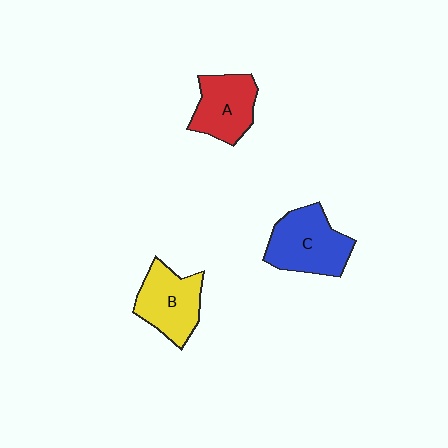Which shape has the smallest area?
Shape A (red).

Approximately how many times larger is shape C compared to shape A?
Approximately 1.2 times.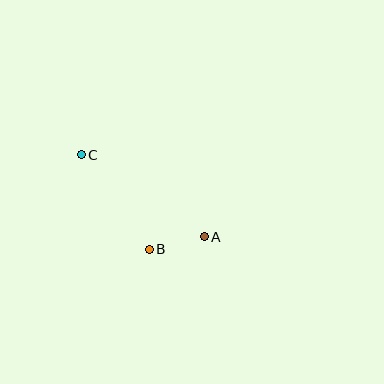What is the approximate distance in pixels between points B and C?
The distance between B and C is approximately 116 pixels.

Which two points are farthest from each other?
Points A and C are farthest from each other.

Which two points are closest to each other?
Points A and B are closest to each other.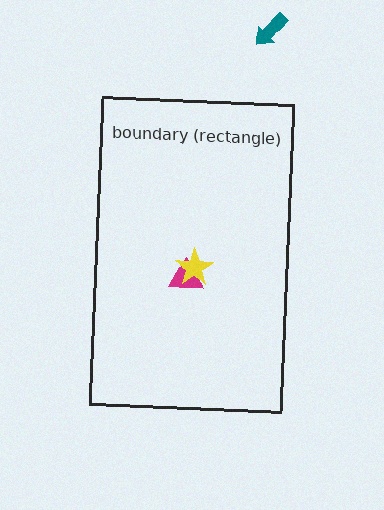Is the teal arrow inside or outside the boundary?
Outside.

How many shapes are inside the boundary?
2 inside, 1 outside.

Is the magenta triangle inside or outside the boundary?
Inside.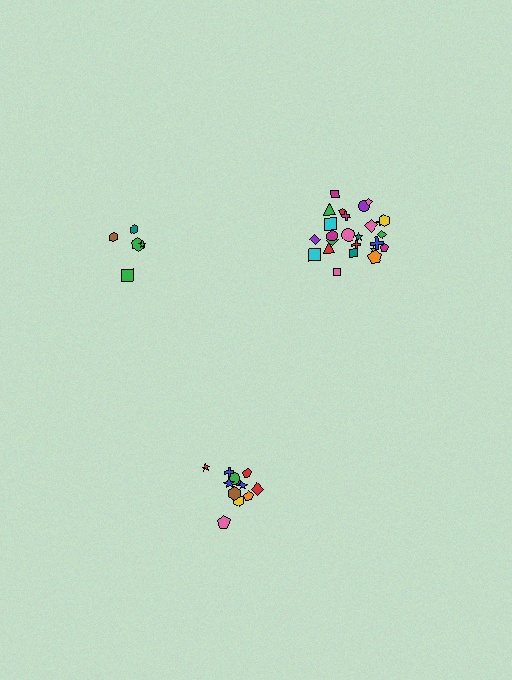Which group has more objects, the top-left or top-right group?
The top-right group.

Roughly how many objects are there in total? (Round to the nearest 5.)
Roughly 40 objects in total.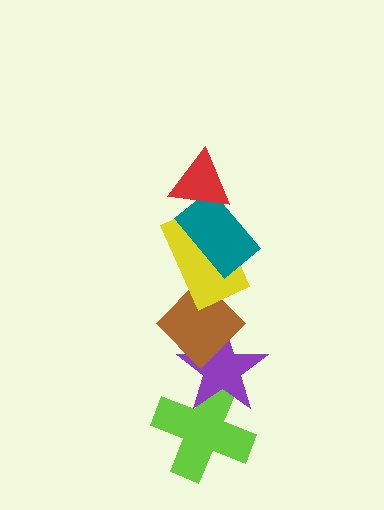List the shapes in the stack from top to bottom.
From top to bottom: the red triangle, the teal rectangle, the yellow rectangle, the brown diamond, the purple star, the lime cross.